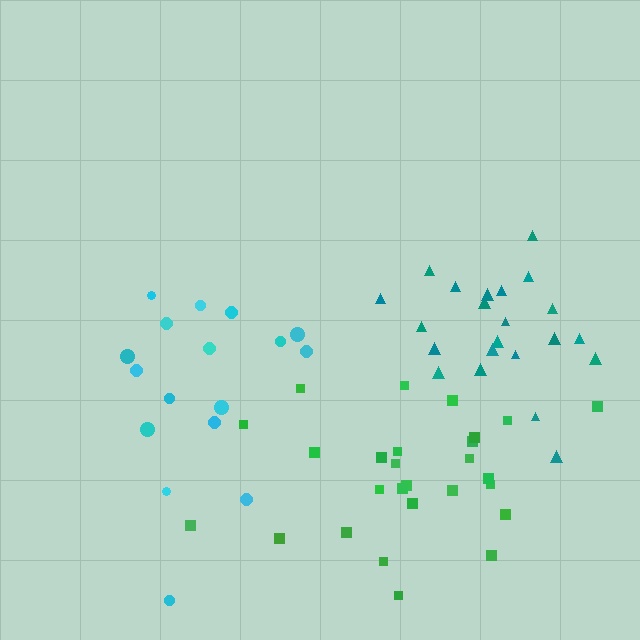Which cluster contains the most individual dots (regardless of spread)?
Green (27).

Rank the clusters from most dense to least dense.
teal, green, cyan.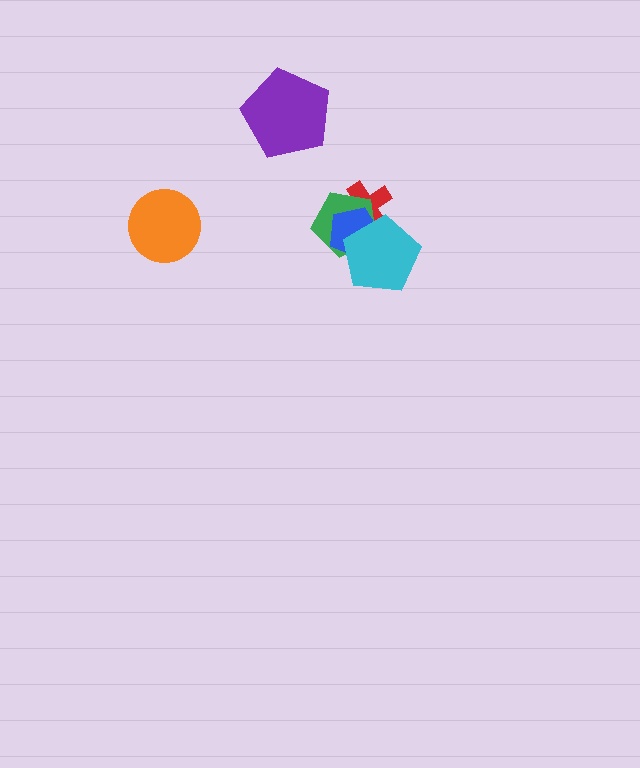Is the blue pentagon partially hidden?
Yes, it is partially covered by another shape.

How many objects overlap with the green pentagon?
3 objects overlap with the green pentagon.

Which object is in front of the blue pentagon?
The cyan pentagon is in front of the blue pentagon.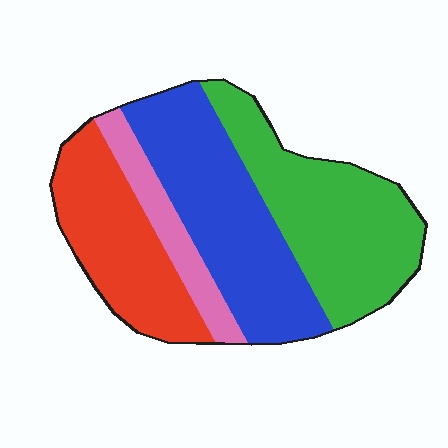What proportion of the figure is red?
Red covers about 25% of the figure.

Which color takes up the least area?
Pink, at roughly 10%.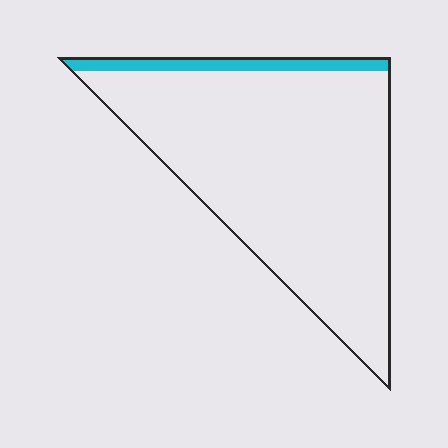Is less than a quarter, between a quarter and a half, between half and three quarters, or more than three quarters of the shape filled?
Less than a quarter.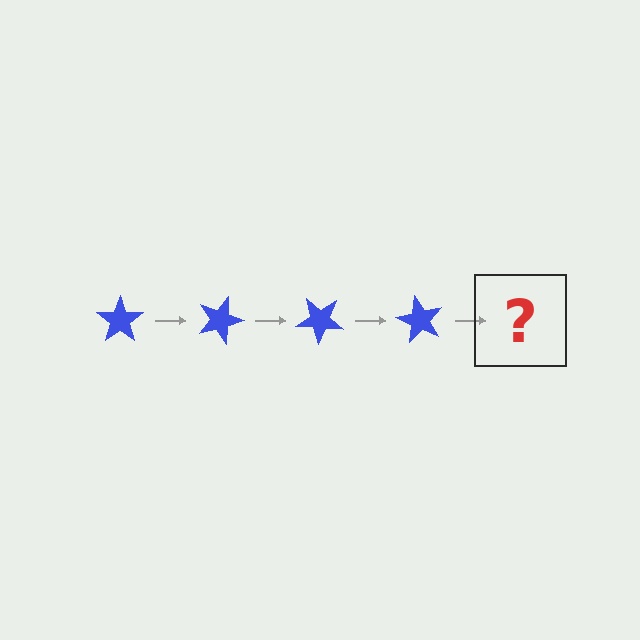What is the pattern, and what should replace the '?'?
The pattern is that the star rotates 20 degrees each step. The '?' should be a blue star rotated 80 degrees.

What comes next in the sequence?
The next element should be a blue star rotated 80 degrees.